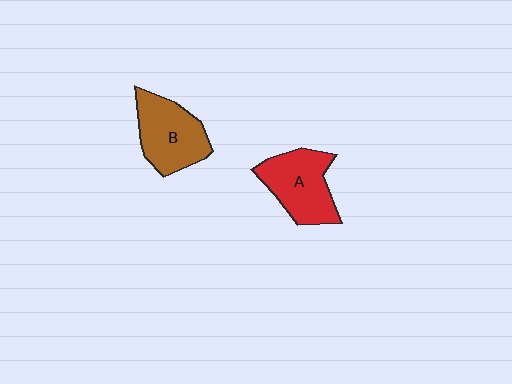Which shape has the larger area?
Shape A (red).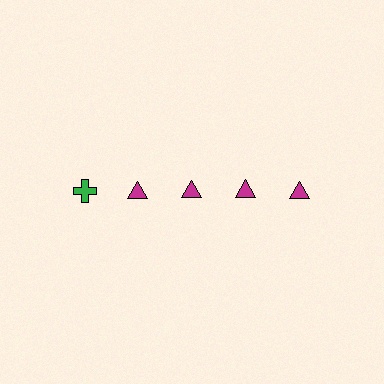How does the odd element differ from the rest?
It differs in both color (green instead of magenta) and shape (cross instead of triangle).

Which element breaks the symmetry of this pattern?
The green cross in the top row, leftmost column breaks the symmetry. All other shapes are magenta triangles.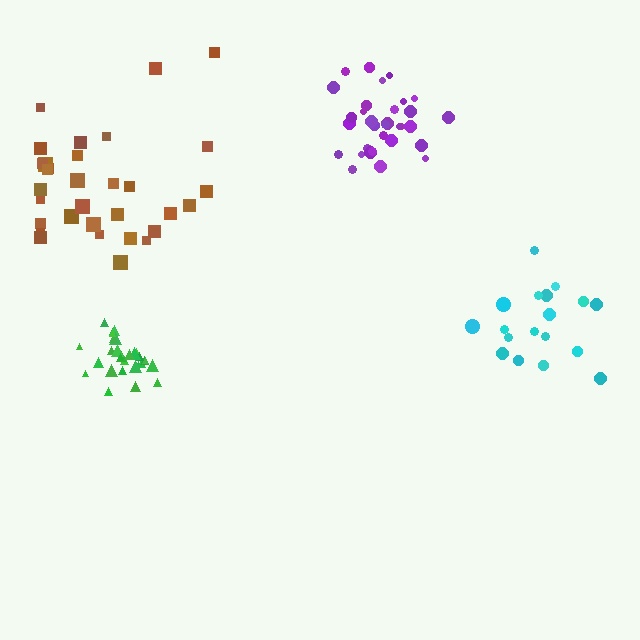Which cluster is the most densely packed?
Green.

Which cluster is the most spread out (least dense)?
Brown.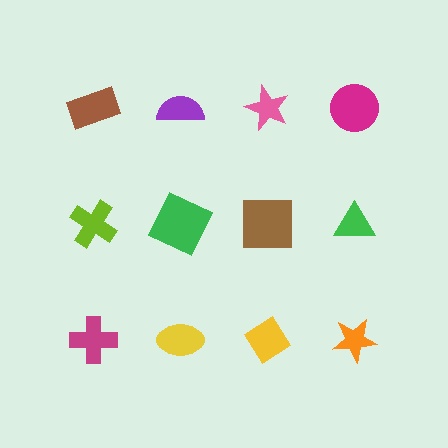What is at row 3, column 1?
A magenta cross.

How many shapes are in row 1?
4 shapes.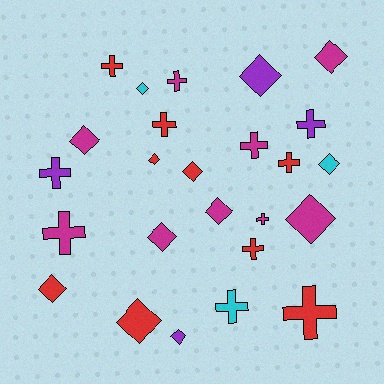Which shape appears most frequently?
Diamond, with 13 objects.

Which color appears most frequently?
Red, with 9 objects.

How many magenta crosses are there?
There are 4 magenta crosses.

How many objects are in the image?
There are 25 objects.